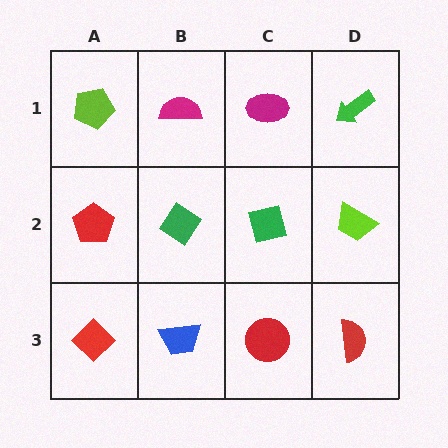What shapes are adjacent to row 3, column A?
A red pentagon (row 2, column A), a blue trapezoid (row 3, column B).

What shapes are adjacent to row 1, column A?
A red pentagon (row 2, column A), a magenta semicircle (row 1, column B).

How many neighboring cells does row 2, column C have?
4.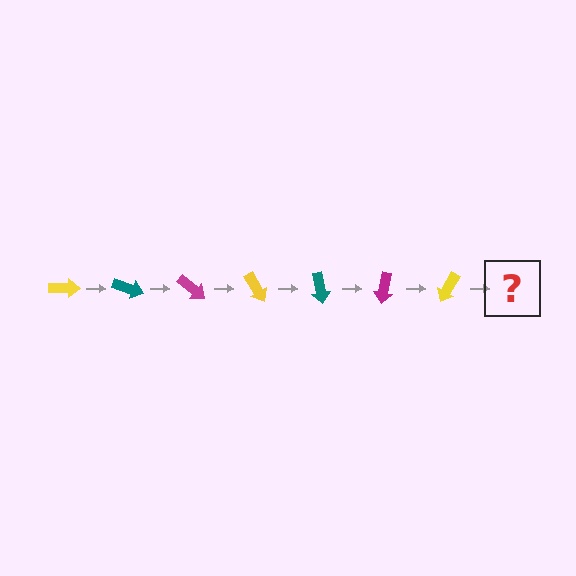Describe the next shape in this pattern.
It should be a teal arrow, rotated 140 degrees from the start.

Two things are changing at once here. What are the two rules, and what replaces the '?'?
The two rules are that it rotates 20 degrees each step and the color cycles through yellow, teal, and magenta. The '?' should be a teal arrow, rotated 140 degrees from the start.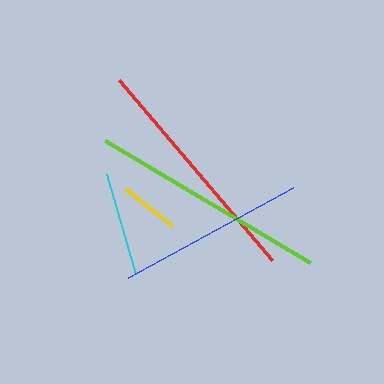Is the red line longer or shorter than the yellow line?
The red line is longer than the yellow line.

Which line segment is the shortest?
The yellow line is the shortest at approximately 60 pixels.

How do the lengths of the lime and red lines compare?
The lime and red lines are approximately the same length.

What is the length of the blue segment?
The blue segment is approximately 187 pixels long.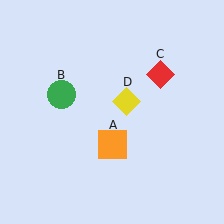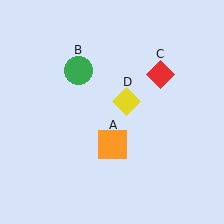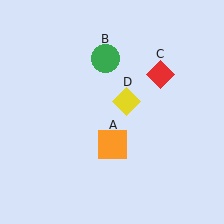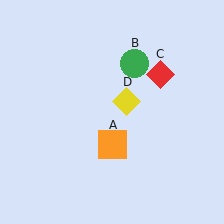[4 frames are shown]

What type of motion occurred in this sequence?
The green circle (object B) rotated clockwise around the center of the scene.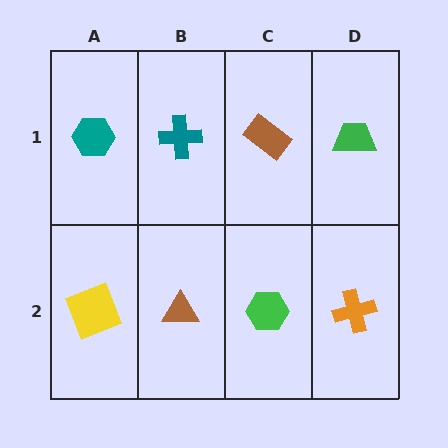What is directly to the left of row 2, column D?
A green hexagon.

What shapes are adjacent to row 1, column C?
A green hexagon (row 2, column C), a teal cross (row 1, column B), a green trapezoid (row 1, column D).